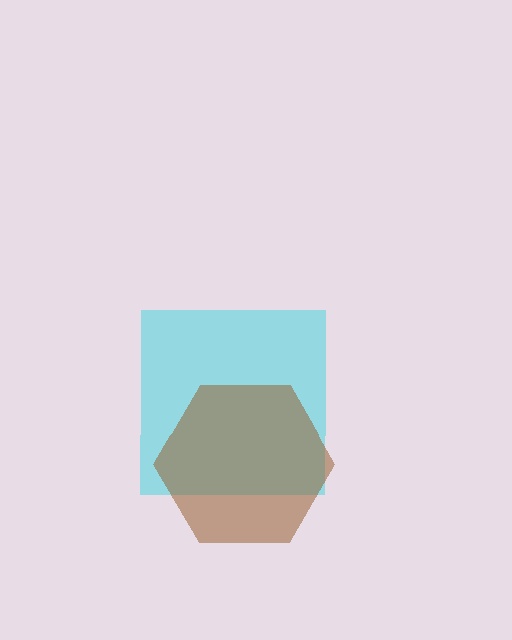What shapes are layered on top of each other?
The layered shapes are: a cyan square, a brown hexagon.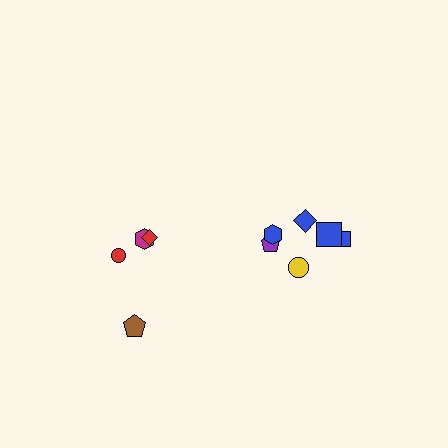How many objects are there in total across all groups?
There are 10 objects.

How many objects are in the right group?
There are 6 objects.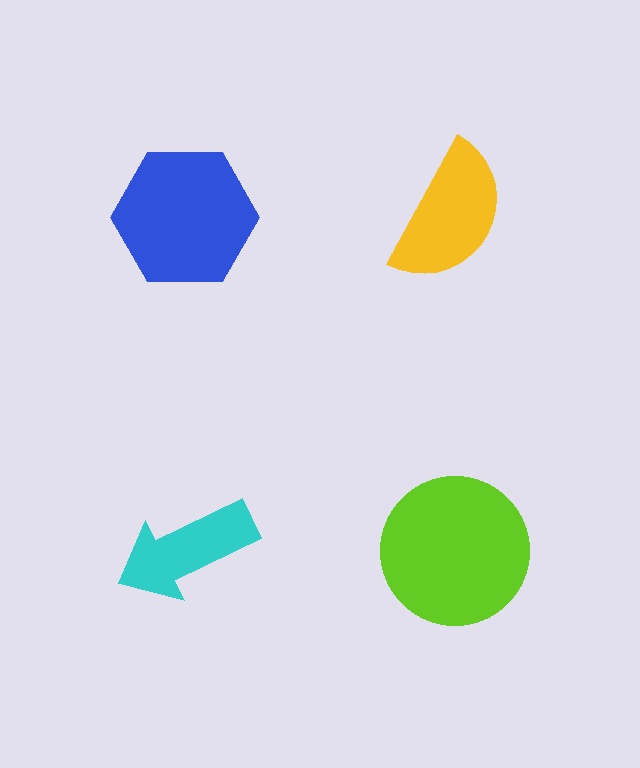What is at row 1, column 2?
A yellow semicircle.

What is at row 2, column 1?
A cyan arrow.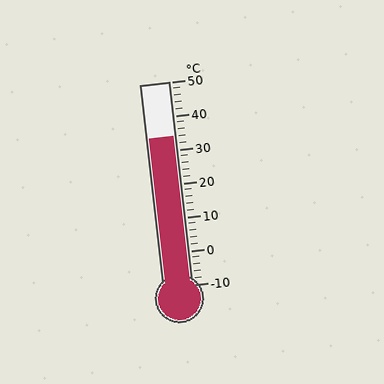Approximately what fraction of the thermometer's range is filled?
The thermometer is filled to approximately 75% of its range.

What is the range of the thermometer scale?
The thermometer scale ranges from -10°C to 50°C.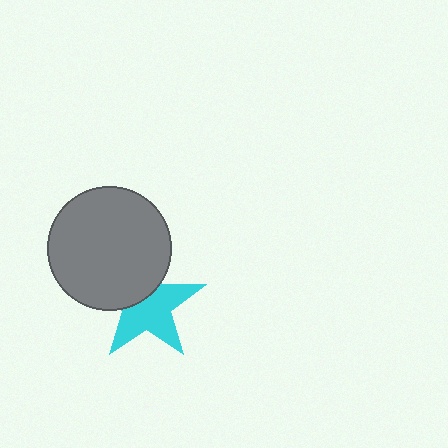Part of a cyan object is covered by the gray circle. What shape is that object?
It is a star.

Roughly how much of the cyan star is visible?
About half of it is visible (roughly 62%).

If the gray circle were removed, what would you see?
You would see the complete cyan star.